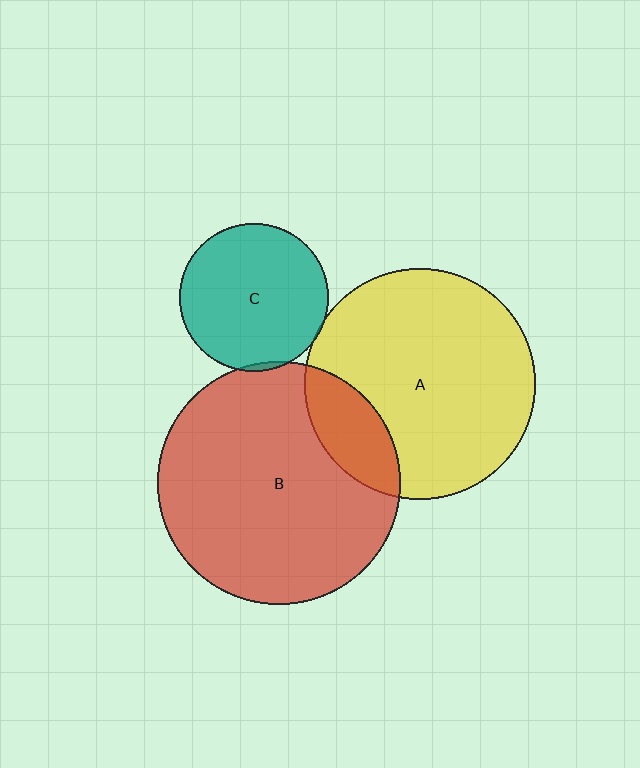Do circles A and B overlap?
Yes.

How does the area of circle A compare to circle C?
Approximately 2.4 times.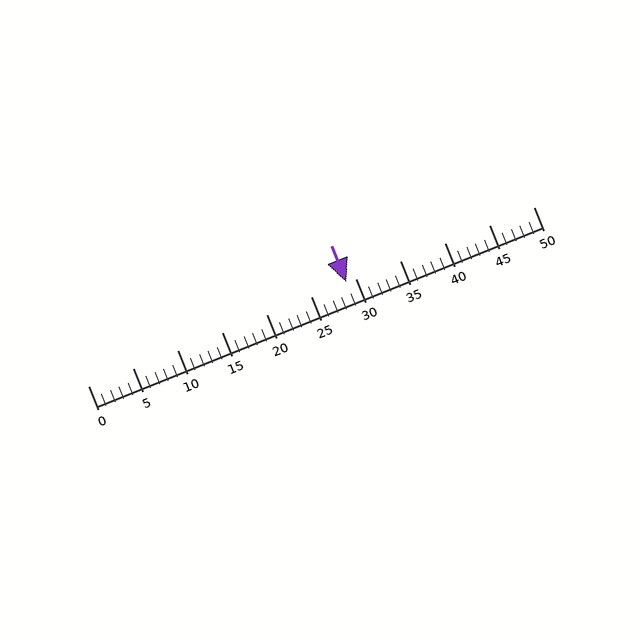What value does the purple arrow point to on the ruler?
The purple arrow points to approximately 29.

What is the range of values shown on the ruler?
The ruler shows values from 0 to 50.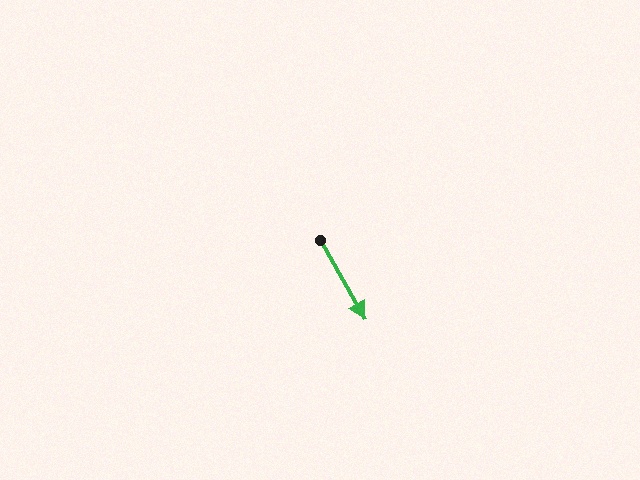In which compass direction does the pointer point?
Southeast.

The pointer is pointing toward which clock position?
Roughly 5 o'clock.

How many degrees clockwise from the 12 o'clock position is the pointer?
Approximately 151 degrees.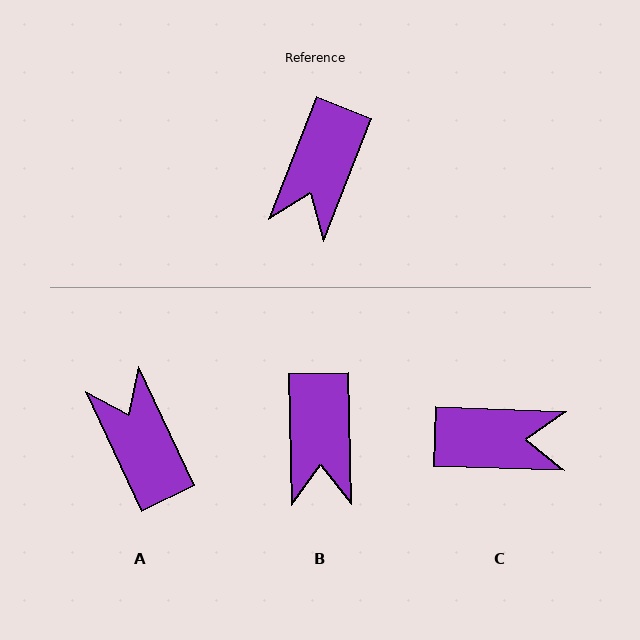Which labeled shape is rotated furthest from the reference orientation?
A, about 133 degrees away.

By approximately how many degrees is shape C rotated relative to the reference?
Approximately 110 degrees counter-clockwise.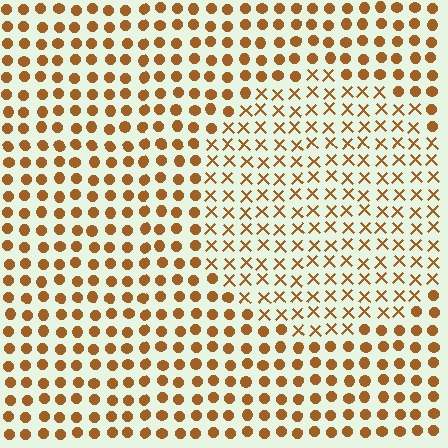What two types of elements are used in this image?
The image uses X marks inside the circle region and circles outside it.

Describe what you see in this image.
The image is filled with small brown elements arranged in a uniform grid. A circle-shaped region contains X marks, while the surrounding area contains circles. The boundary is defined purely by the change in element shape.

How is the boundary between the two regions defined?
The boundary is defined by a change in element shape: X marks inside vs. circles outside. All elements share the same color and spacing.